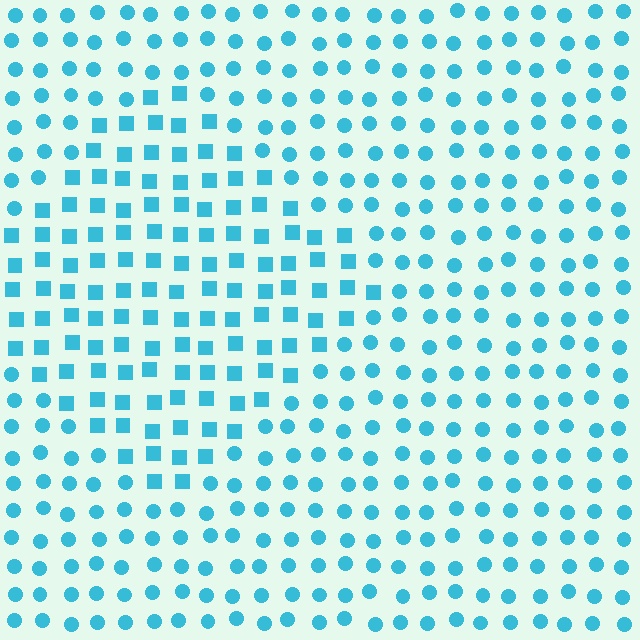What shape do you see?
I see a diamond.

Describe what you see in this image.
The image is filled with small cyan elements arranged in a uniform grid. A diamond-shaped region contains squares, while the surrounding area contains circles. The boundary is defined purely by the change in element shape.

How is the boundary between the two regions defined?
The boundary is defined by a change in element shape: squares inside vs. circles outside. All elements share the same color and spacing.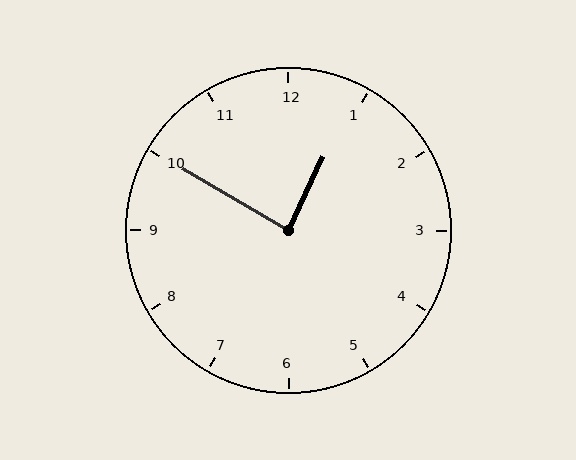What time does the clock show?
12:50.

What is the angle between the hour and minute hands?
Approximately 85 degrees.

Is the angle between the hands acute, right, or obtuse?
It is right.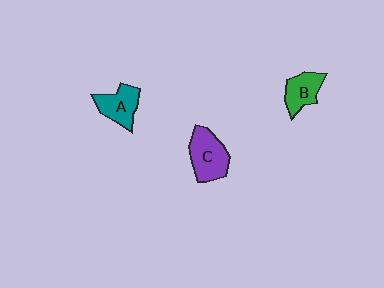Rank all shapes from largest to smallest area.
From largest to smallest: C (purple), A (teal), B (green).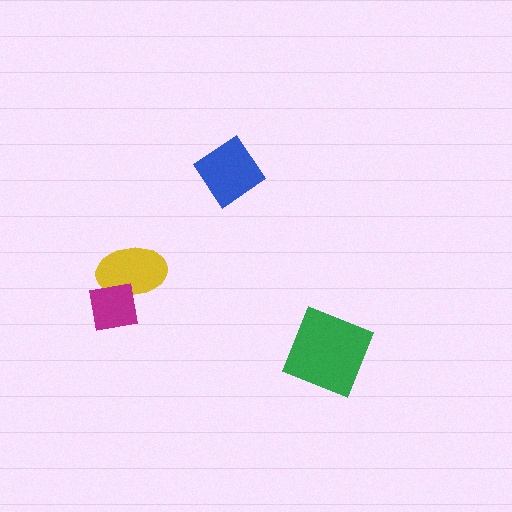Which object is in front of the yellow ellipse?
The magenta square is in front of the yellow ellipse.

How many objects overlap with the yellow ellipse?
1 object overlaps with the yellow ellipse.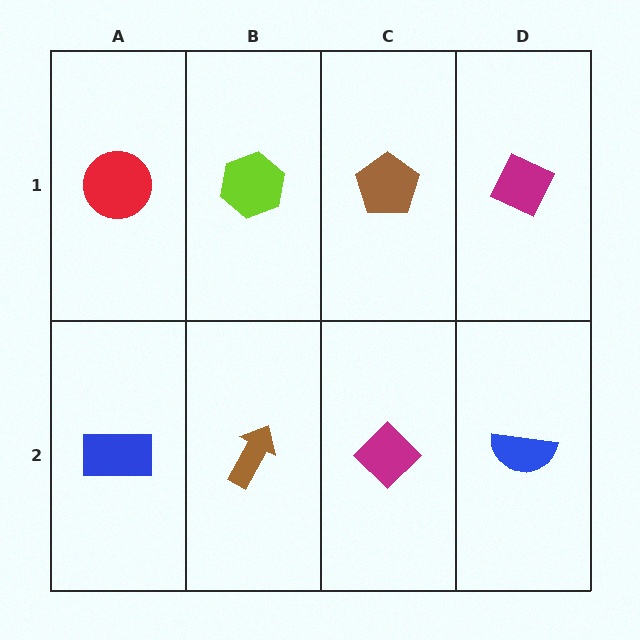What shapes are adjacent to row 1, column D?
A blue semicircle (row 2, column D), a brown pentagon (row 1, column C).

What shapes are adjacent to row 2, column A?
A red circle (row 1, column A), a brown arrow (row 2, column B).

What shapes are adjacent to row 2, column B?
A lime hexagon (row 1, column B), a blue rectangle (row 2, column A), a magenta diamond (row 2, column C).